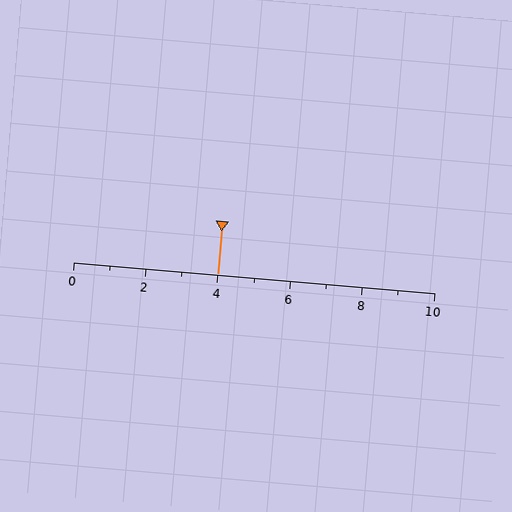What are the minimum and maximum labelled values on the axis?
The axis runs from 0 to 10.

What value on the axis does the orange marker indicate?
The marker indicates approximately 4.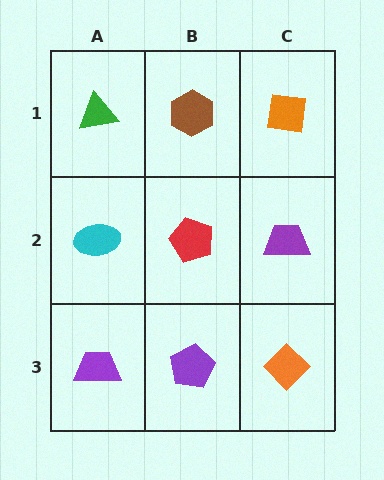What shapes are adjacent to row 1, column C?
A purple trapezoid (row 2, column C), a brown hexagon (row 1, column B).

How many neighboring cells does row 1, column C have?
2.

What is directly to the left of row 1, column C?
A brown hexagon.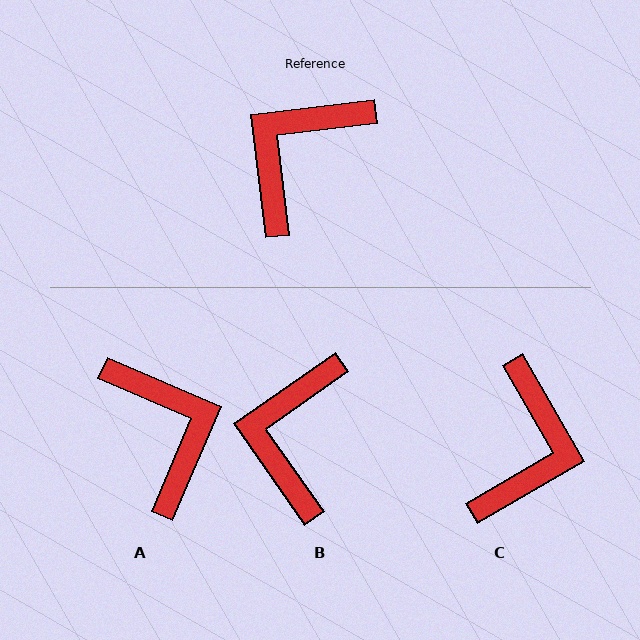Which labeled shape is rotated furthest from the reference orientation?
C, about 157 degrees away.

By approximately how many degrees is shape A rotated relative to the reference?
Approximately 120 degrees clockwise.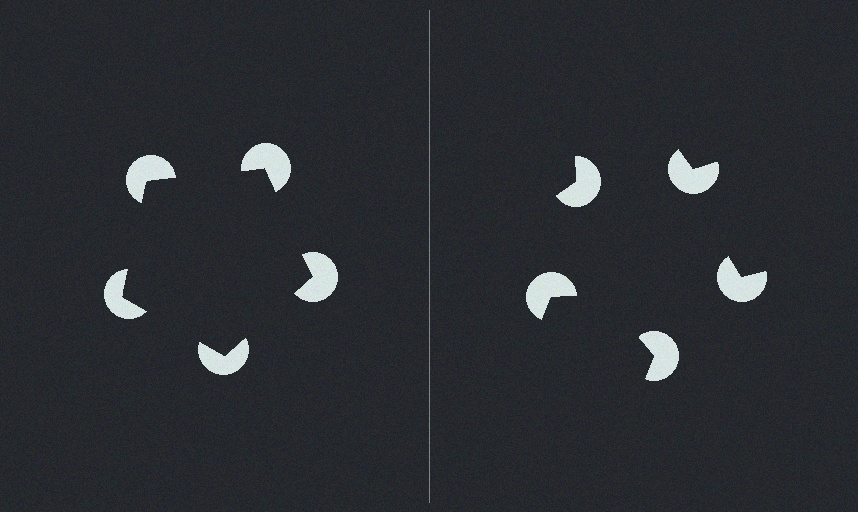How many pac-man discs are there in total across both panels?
10 — 5 on each side.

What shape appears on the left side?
An illusory pentagon.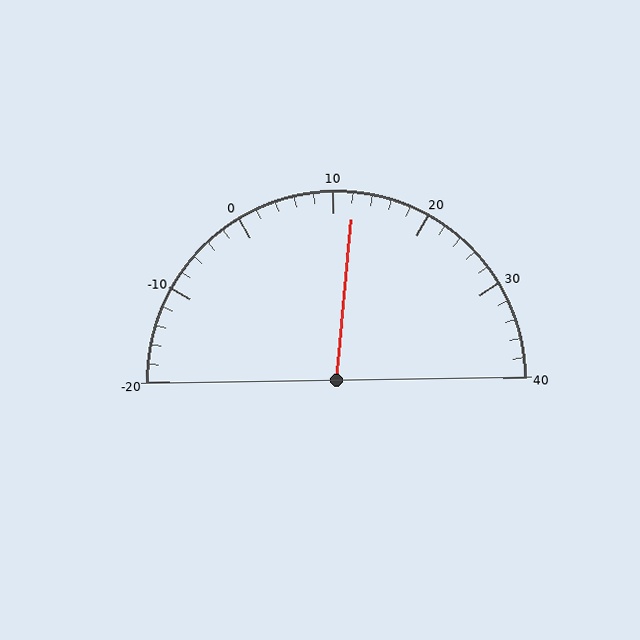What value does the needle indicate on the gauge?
The needle indicates approximately 12.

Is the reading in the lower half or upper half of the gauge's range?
The reading is in the upper half of the range (-20 to 40).